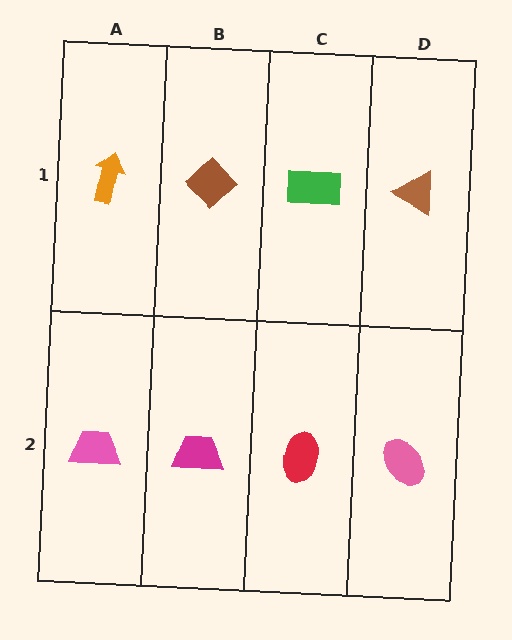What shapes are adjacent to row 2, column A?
An orange arrow (row 1, column A), a magenta trapezoid (row 2, column B).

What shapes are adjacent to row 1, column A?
A pink trapezoid (row 2, column A), a brown diamond (row 1, column B).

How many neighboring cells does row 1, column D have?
2.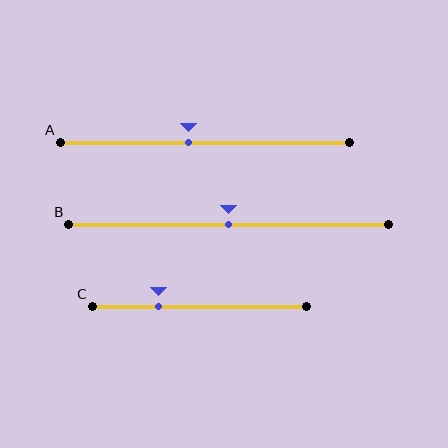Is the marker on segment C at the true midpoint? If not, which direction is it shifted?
No, the marker on segment C is shifted to the left by about 19% of the segment length.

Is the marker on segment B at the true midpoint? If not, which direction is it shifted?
Yes, the marker on segment B is at the true midpoint.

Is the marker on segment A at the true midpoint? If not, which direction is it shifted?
No, the marker on segment A is shifted to the left by about 6% of the segment length.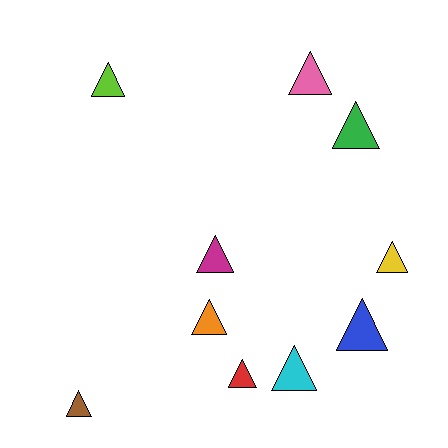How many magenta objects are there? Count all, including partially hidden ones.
There is 1 magenta object.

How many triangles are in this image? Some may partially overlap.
There are 10 triangles.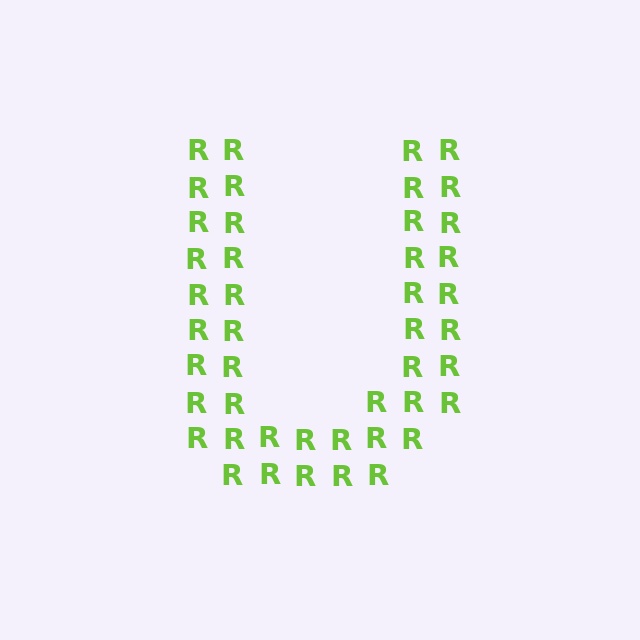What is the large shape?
The large shape is the letter U.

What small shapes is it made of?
It is made of small letter R's.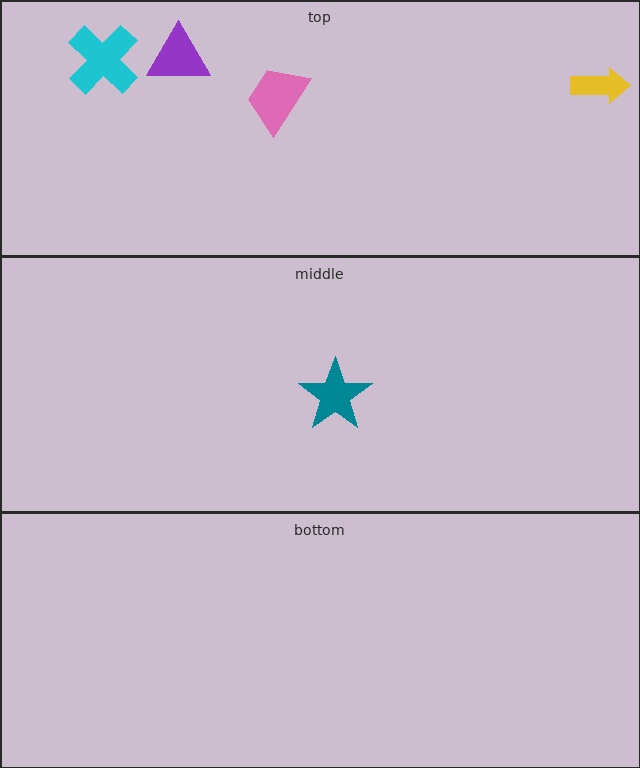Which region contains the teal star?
The middle region.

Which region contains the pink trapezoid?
The top region.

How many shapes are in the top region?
4.